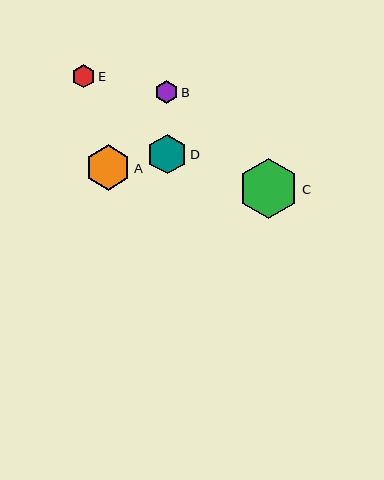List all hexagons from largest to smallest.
From largest to smallest: C, A, D, E, B.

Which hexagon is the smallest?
Hexagon B is the smallest with a size of approximately 23 pixels.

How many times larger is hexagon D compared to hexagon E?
Hexagon D is approximately 1.7 times the size of hexagon E.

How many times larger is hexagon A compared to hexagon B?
Hexagon A is approximately 2.0 times the size of hexagon B.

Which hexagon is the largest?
Hexagon C is the largest with a size of approximately 60 pixels.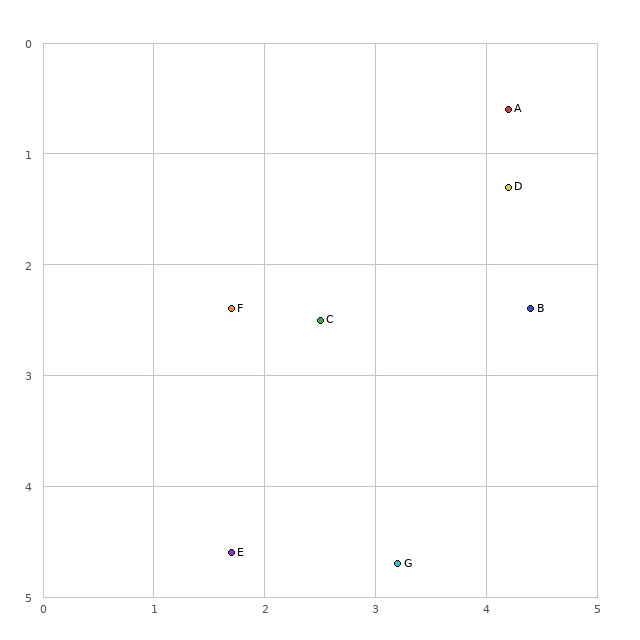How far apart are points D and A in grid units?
Points D and A are about 0.7 grid units apart.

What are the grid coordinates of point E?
Point E is at approximately (1.7, 4.6).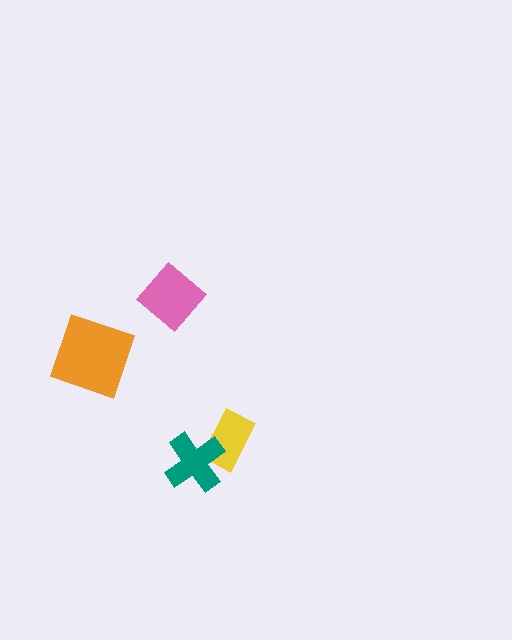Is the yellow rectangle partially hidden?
Yes, it is partially covered by another shape.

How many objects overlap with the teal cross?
1 object overlaps with the teal cross.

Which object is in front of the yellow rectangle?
The teal cross is in front of the yellow rectangle.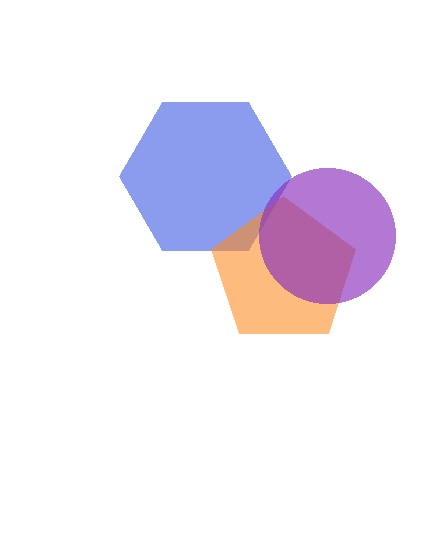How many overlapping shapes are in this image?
There are 3 overlapping shapes in the image.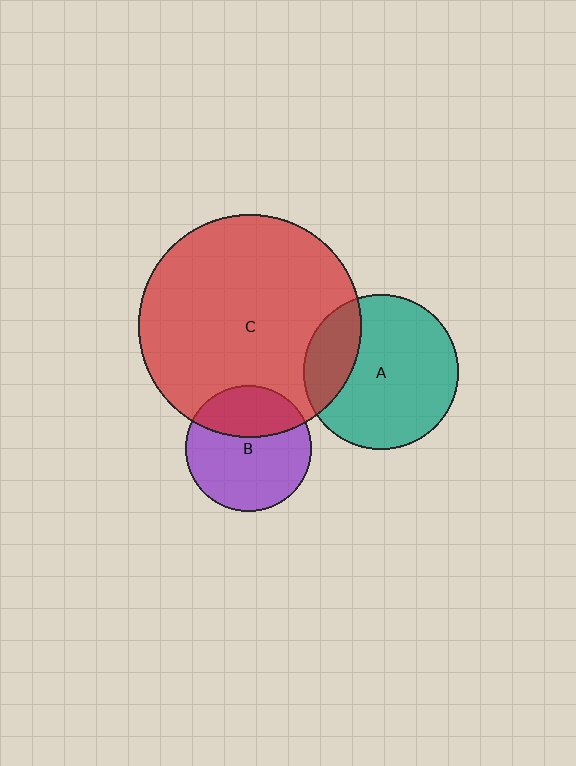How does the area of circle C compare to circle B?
Approximately 3.2 times.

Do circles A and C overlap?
Yes.